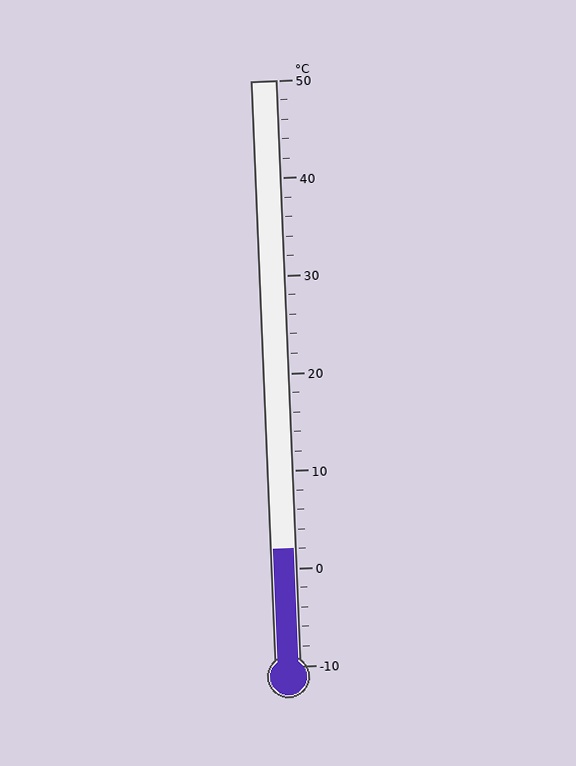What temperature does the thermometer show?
The thermometer shows approximately 2°C.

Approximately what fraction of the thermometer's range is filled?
The thermometer is filled to approximately 20% of its range.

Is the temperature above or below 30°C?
The temperature is below 30°C.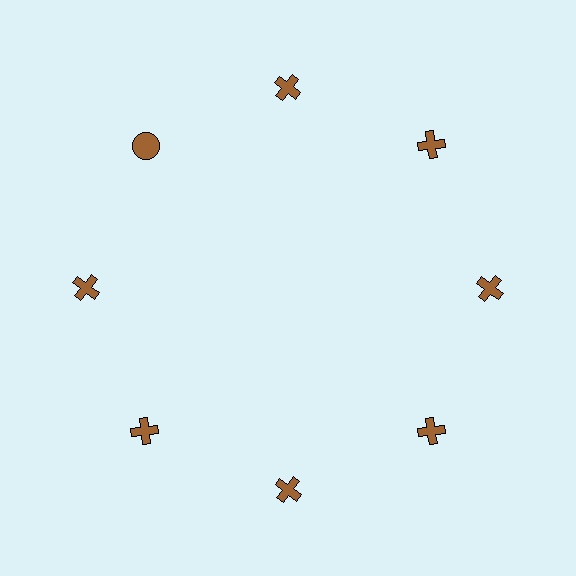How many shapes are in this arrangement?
There are 8 shapes arranged in a ring pattern.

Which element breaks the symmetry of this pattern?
The brown circle at roughly the 10 o'clock position breaks the symmetry. All other shapes are brown crosses.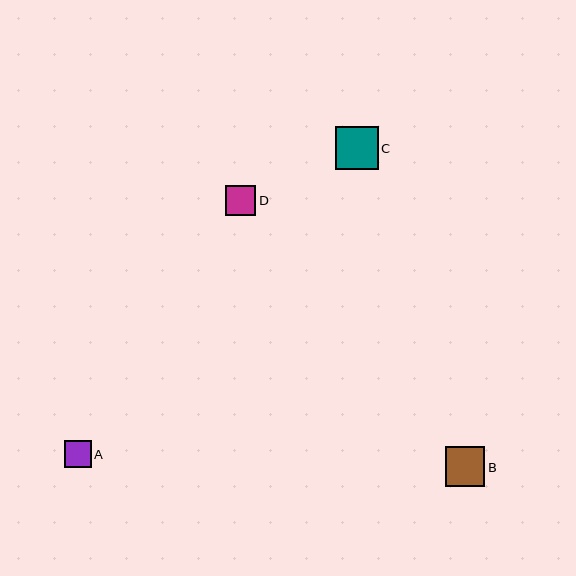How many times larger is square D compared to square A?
Square D is approximately 1.1 times the size of square A.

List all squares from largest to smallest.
From largest to smallest: C, B, D, A.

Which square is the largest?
Square C is the largest with a size of approximately 43 pixels.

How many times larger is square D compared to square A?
Square D is approximately 1.1 times the size of square A.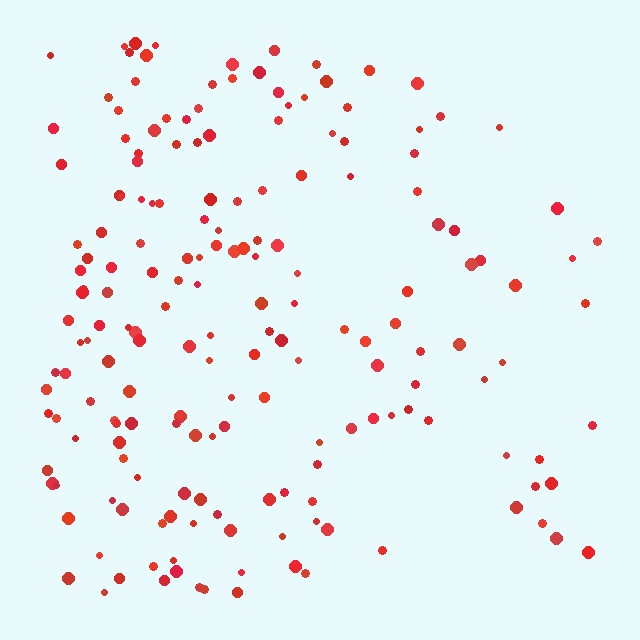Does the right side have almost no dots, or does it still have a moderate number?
Still a moderate number, just noticeably fewer than the left.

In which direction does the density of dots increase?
From right to left, with the left side densest.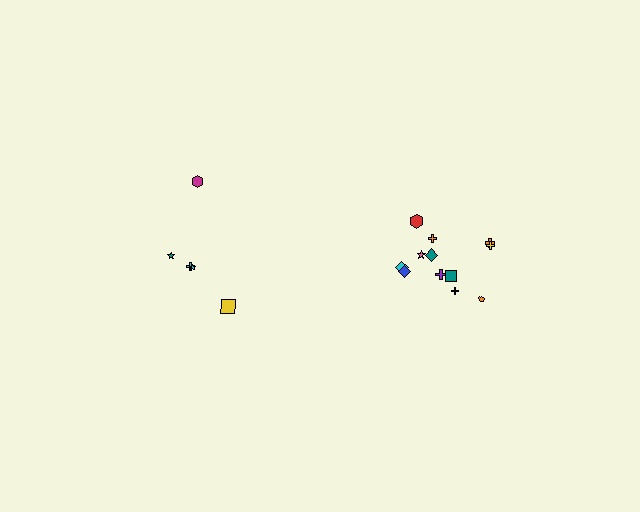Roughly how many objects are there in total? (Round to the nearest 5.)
Roughly 15 objects in total.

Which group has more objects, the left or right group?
The right group.